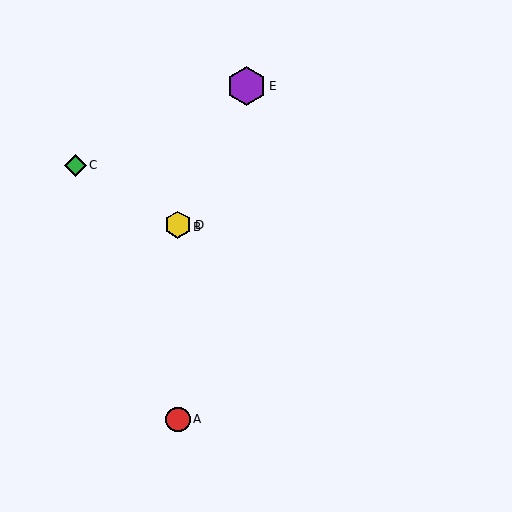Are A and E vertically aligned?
No, A is at x≈178 and E is at x≈246.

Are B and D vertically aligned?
Yes, both are at x≈178.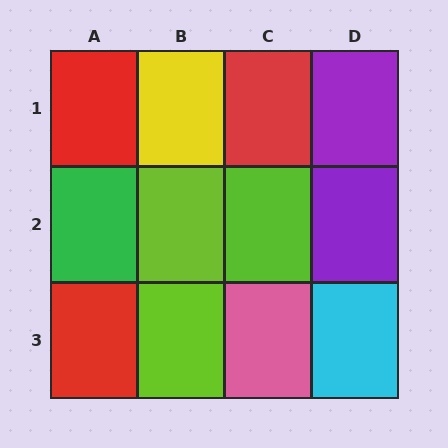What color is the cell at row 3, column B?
Lime.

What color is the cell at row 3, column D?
Cyan.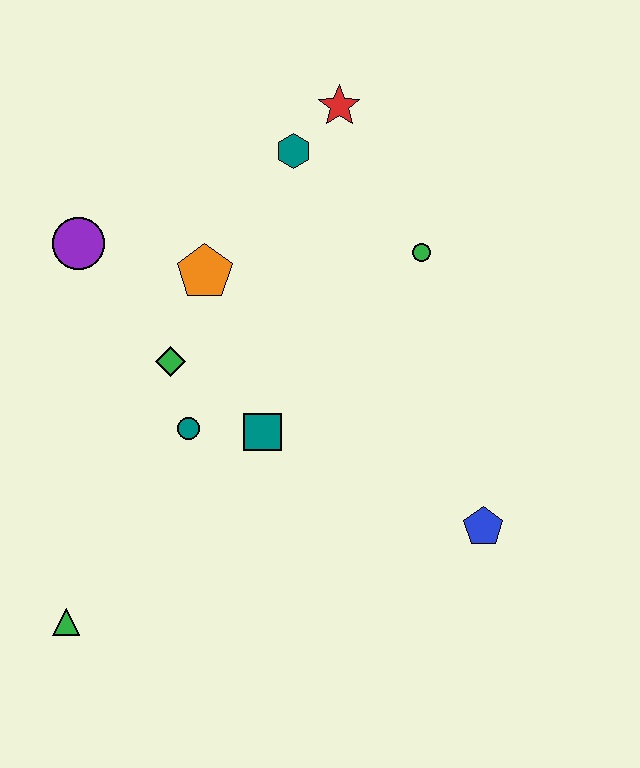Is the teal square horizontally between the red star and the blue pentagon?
No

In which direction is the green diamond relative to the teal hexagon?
The green diamond is below the teal hexagon.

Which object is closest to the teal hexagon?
The red star is closest to the teal hexagon.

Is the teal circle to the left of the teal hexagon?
Yes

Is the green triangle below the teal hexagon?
Yes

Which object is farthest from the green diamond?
The blue pentagon is farthest from the green diamond.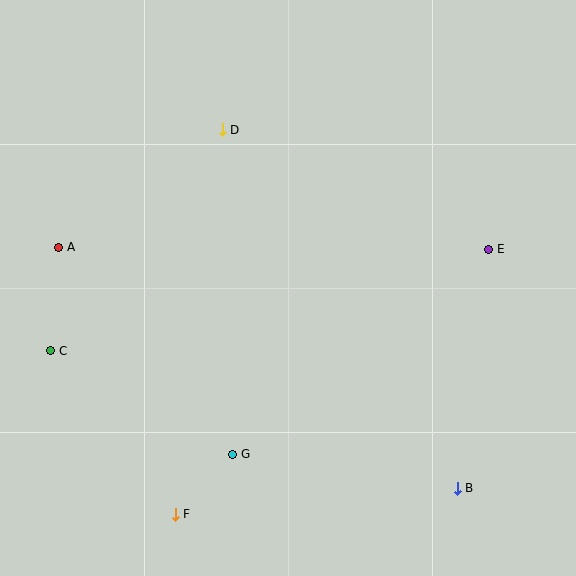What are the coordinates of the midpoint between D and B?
The midpoint between D and B is at (340, 309).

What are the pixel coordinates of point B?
Point B is at (457, 488).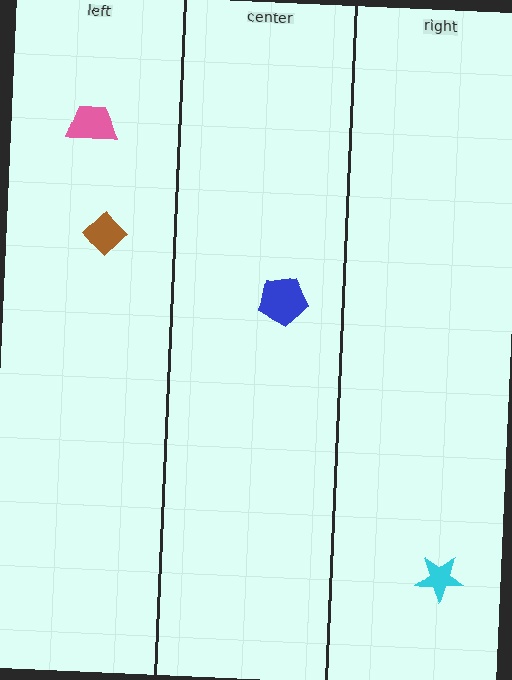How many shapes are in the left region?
2.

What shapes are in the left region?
The pink trapezoid, the brown diamond.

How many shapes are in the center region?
1.